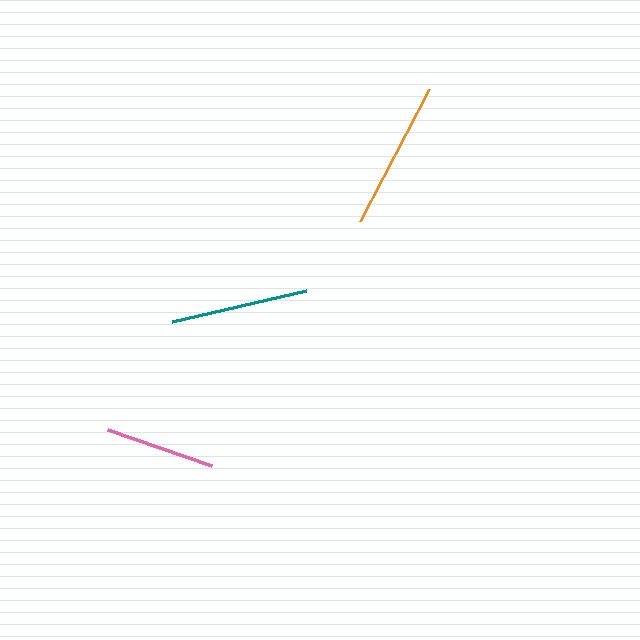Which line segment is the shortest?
The pink line is the shortest at approximately 111 pixels.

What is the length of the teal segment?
The teal segment is approximately 138 pixels long.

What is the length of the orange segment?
The orange segment is approximately 149 pixels long.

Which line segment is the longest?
The orange line is the longest at approximately 149 pixels.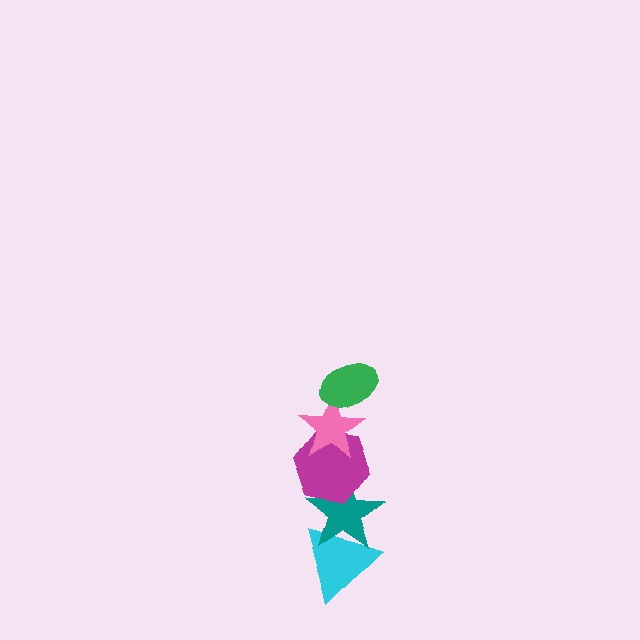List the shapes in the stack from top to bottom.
From top to bottom: the green ellipse, the pink star, the magenta hexagon, the teal star, the cyan triangle.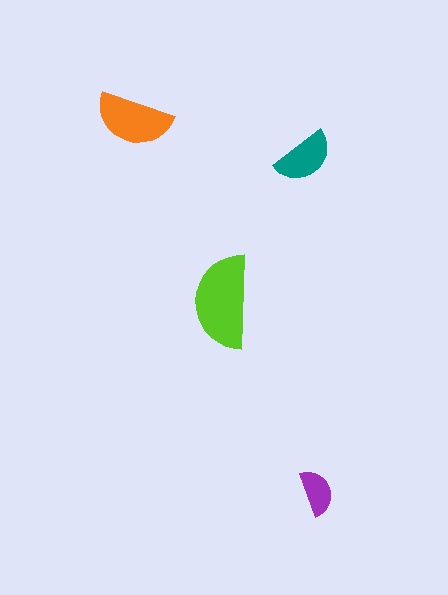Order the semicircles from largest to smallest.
the lime one, the orange one, the teal one, the purple one.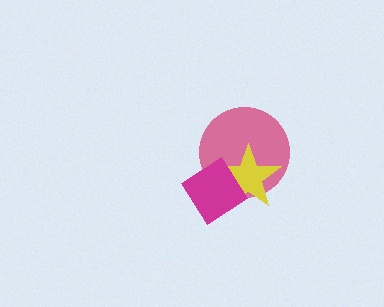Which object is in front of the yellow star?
The magenta diamond is in front of the yellow star.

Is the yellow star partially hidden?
Yes, it is partially covered by another shape.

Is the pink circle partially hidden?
Yes, it is partially covered by another shape.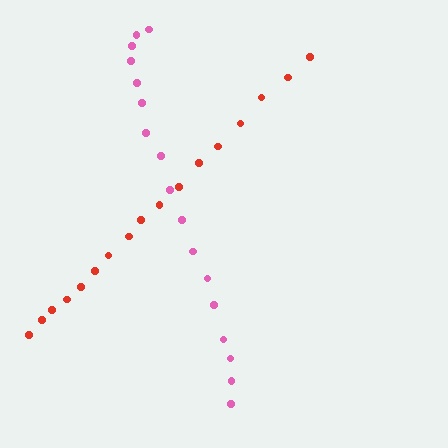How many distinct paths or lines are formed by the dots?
There are 2 distinct paths.